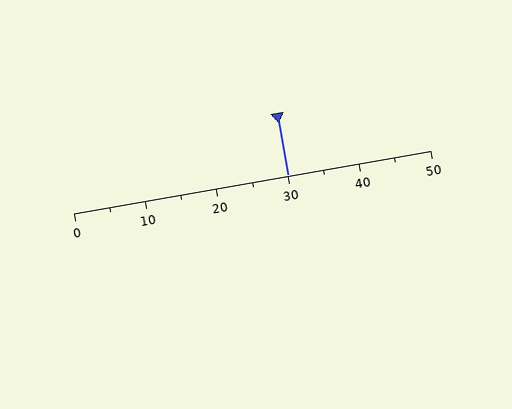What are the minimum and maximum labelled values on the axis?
The axis runs from 0 to 50.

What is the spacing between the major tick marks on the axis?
The major ticks are spaced 10 apart.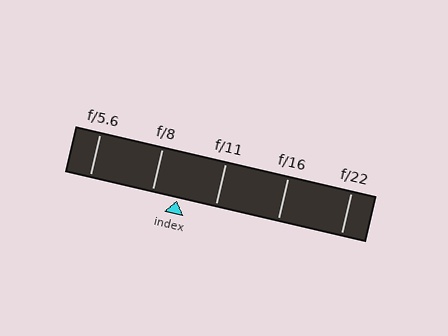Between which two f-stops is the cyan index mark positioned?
The index mark is between f/8 and f/11.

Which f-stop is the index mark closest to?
The index mark is closest to f/8.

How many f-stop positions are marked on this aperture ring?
There are 5 f-stop positions marked.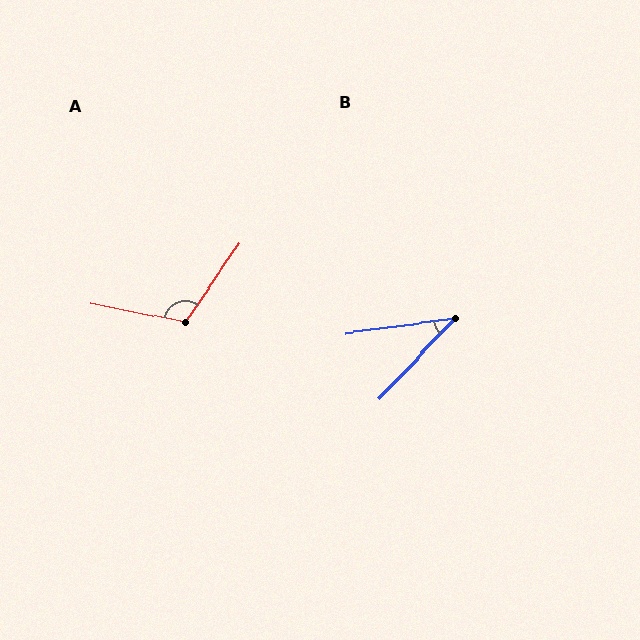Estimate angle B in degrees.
Approximately 39 degrees.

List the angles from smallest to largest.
B (39°), A (114°).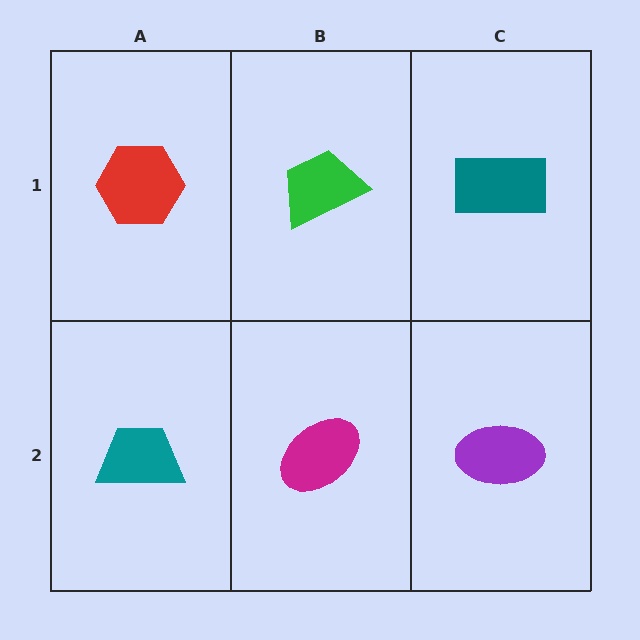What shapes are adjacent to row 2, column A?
A red hexagon (row 1, column A), a magenta ellipse (row 2, column B).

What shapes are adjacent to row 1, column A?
A teal trapezoid (row 2, column A), a green trapezoid (row 1, column B).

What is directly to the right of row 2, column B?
A purple ellipse.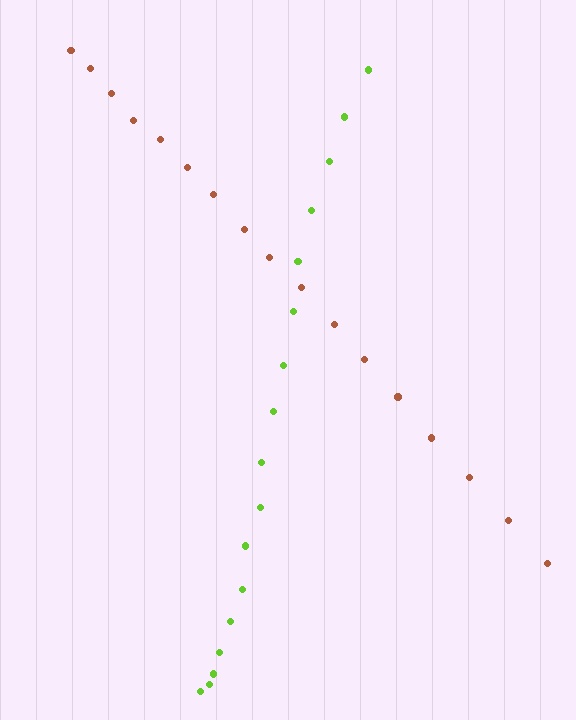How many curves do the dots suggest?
There are 2 distinct paths.